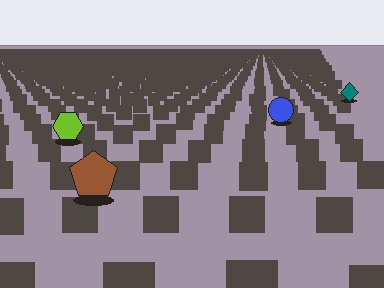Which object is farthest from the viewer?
The teal diamond is farthest from the viewer. It appears smaller and the ground texture around it is denser.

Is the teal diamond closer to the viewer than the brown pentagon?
No. The brown pentagon is closer — you can tell from the texture gradient: the ground texture is coarser near it.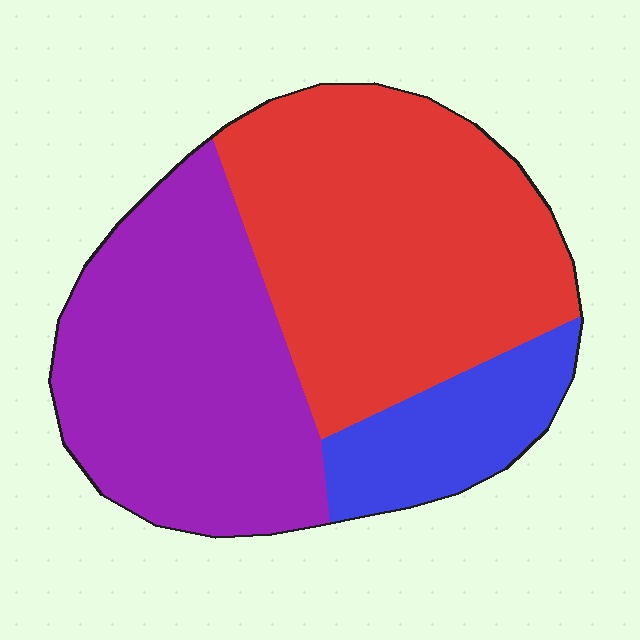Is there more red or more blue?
Red.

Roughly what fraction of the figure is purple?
Purple takes up about two fifths (2/5) of the figure.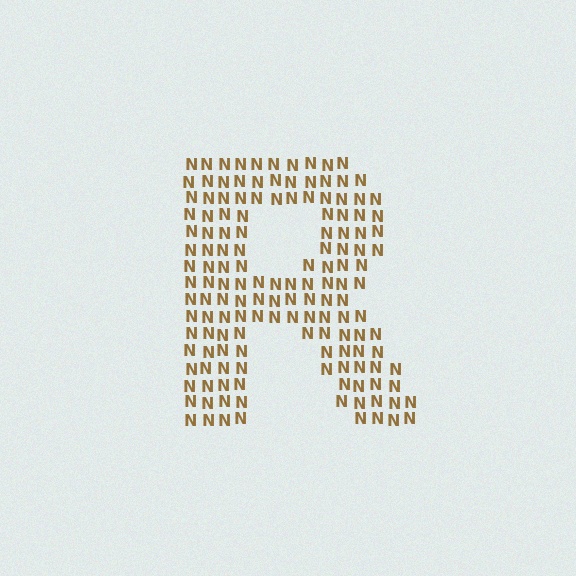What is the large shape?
The large shape is the letter R.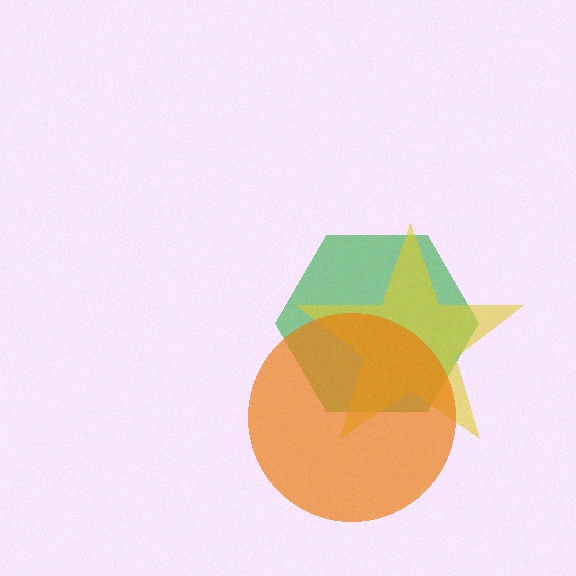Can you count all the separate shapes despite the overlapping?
Yes, there are 3 separate shapes.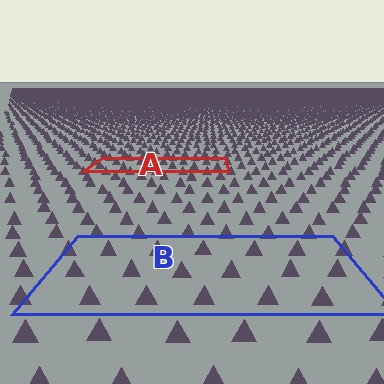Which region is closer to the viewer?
Region B is closer. The texture elements there are larger and more spread out.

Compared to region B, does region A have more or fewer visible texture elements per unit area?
Region A has more texture elements per unit area — they are packed more densely because it is farther away.